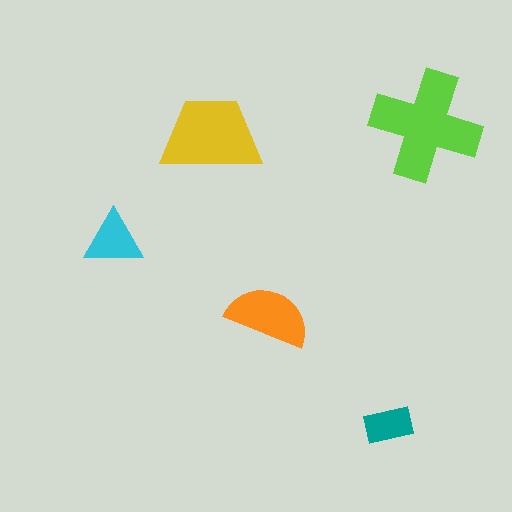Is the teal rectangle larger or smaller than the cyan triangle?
Smaller.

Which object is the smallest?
The teal rectangle.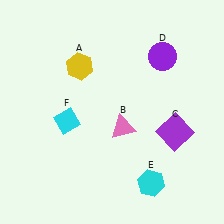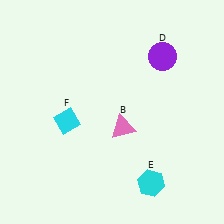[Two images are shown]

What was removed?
The yellow hexagon (A), the purple square (C) were removed in Image 2.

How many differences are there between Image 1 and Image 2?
There are 2 differences between the two images.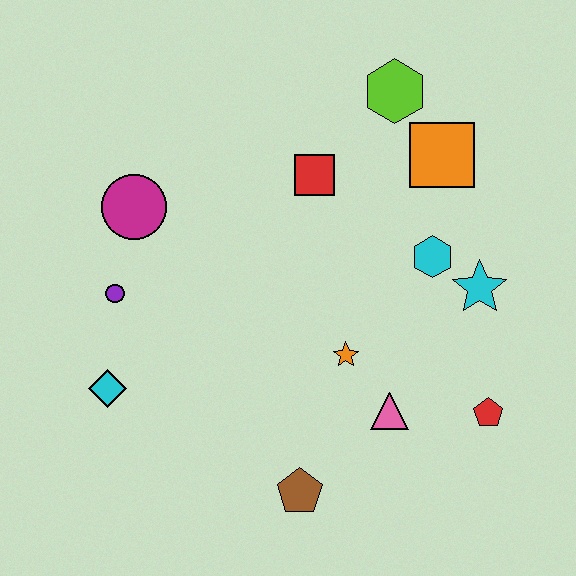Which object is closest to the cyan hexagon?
The cyan star is closest to the cyan hexagon.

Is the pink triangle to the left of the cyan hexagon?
Yes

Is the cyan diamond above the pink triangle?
Yes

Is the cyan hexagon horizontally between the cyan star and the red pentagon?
No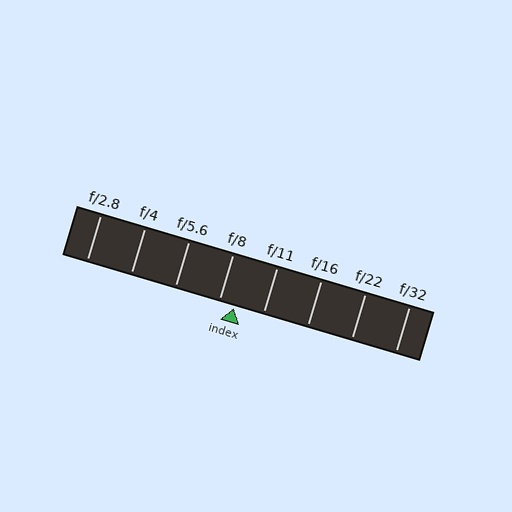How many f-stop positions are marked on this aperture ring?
There are 8 f-stop positions marked.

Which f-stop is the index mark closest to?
The index mark is closest to f/8.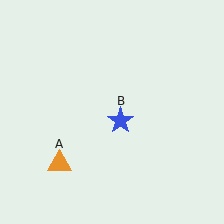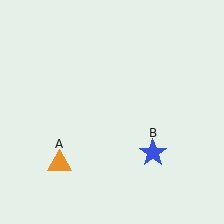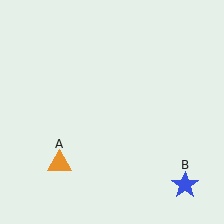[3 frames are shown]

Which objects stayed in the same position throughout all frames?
Orange triangle (object A) remained stationary.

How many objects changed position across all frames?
1 object changed position: blue star (object B).